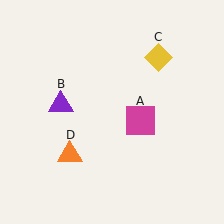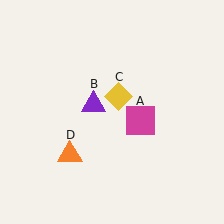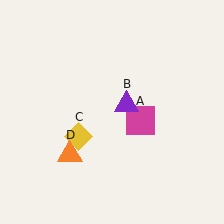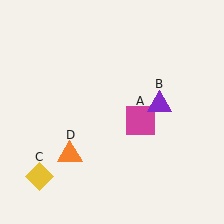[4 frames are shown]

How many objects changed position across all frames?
2 objects changed position: purple triangle (object B), yellow diamond (object C).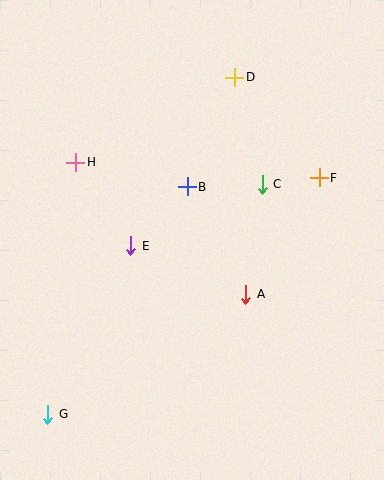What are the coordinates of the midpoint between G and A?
The midpoint between G and A is at (147, 354).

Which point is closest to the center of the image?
Point B at (187, 187) is closest to the center.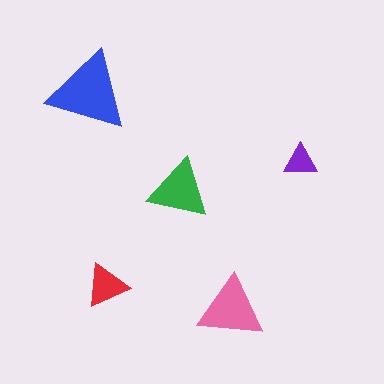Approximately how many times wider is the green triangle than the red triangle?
About 1.5 times wider.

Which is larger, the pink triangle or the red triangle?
The pink one.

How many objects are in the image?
There are 5 objects in the image.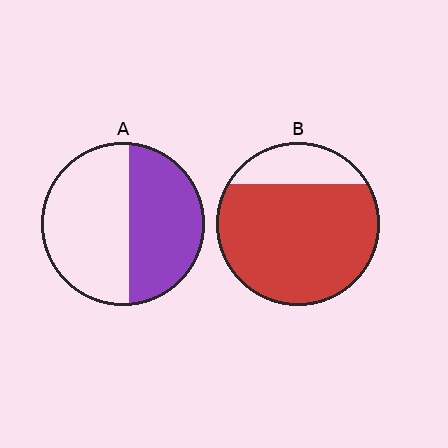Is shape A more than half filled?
No.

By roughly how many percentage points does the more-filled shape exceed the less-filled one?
By roughly 35 percentage points (B over A).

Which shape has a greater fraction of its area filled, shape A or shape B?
Shape B.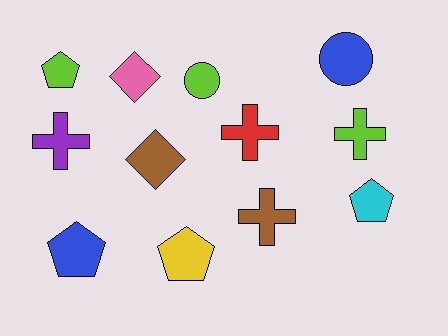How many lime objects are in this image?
There are 3 lime objects.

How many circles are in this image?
There are 2 circles.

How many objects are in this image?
There are 12 objects.